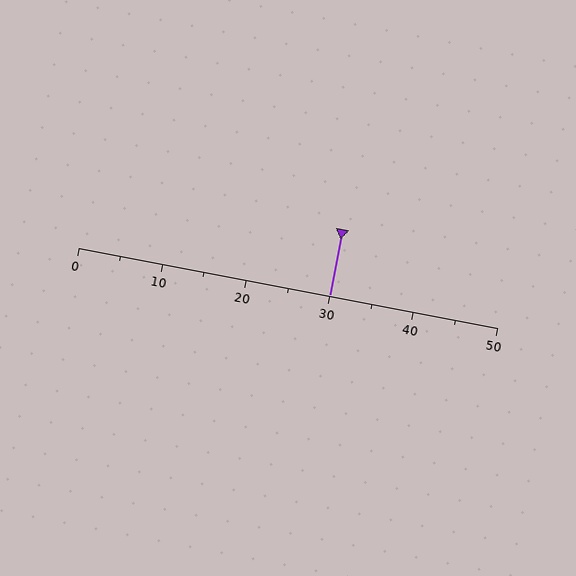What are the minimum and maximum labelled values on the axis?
The axis runs from 0 to 50.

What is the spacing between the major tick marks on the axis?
The major ticks are spaced 10 apart.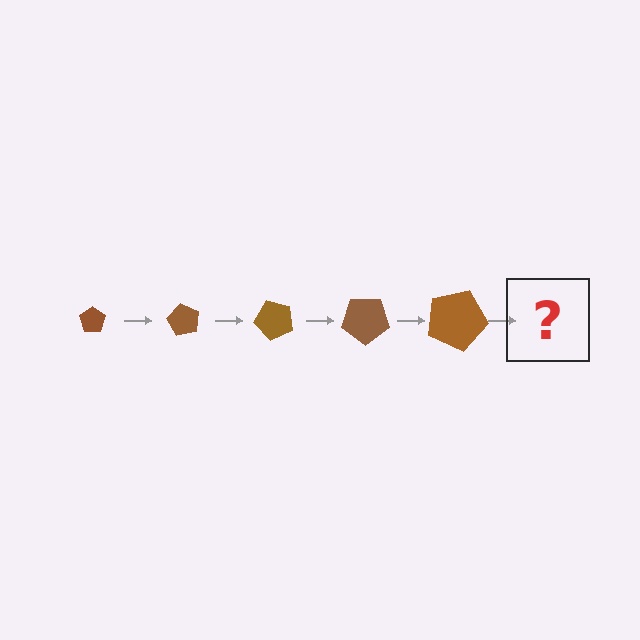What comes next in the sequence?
The next element should be a pentagon, larger than the previous one and rotated 300 degrees from the start.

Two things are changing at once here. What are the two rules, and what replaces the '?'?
The two rules are that the pentagon grows larger each step and it rotates 60 degrees each step. The '?' should be a pentagon, larger than the previous one and rotated 300 degrees from the start.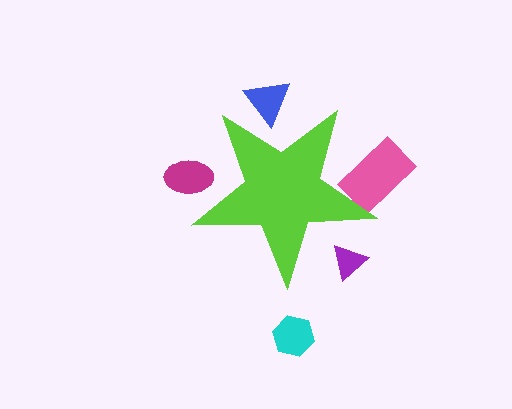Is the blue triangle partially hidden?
Yes, the blue triangle is partially hidden behind the lime star.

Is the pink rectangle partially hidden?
Yes, the pink rectangle is partially hidden behind the lime star.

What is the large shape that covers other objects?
A lime star.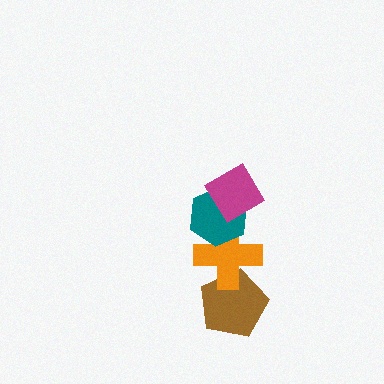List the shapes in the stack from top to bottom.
From top to bottom: the magenta diamond, the teal hexagon, the orange cross, the brown pentagon.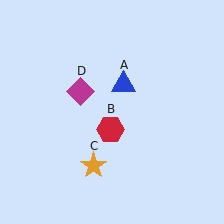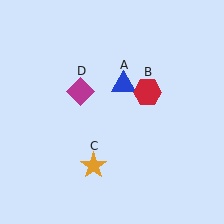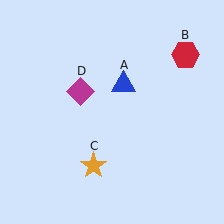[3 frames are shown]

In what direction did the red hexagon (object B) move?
The red hexagon (object B) moved up and to the right.